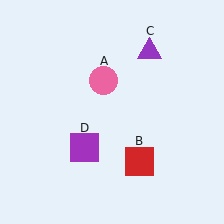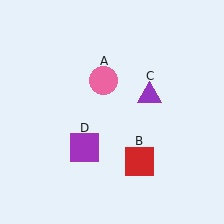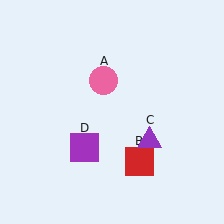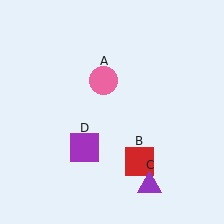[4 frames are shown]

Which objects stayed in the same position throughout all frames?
Pink circle (object A) and red square (object B) and purple square (object D) remained stationary.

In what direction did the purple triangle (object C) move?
The purple triangle (object C) moved down.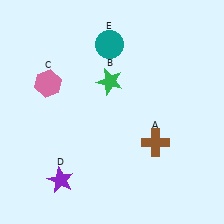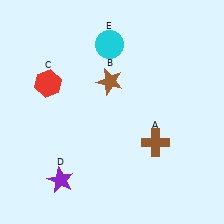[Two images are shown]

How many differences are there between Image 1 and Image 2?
There are 3 differences between the two images.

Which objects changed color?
B changed from green to brown. C changed from pink to red. E changed from teal to cyan.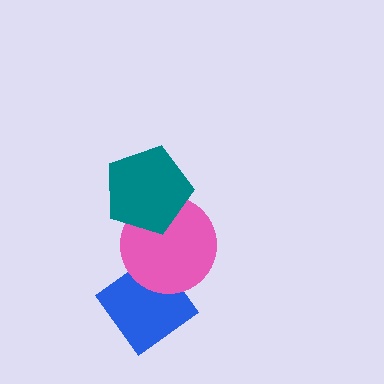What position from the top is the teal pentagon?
The teal pentagon is 1st from the top.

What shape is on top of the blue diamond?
The pink circle is on top of the blue diamond.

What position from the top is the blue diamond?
The blue diamond is 3rd from the top.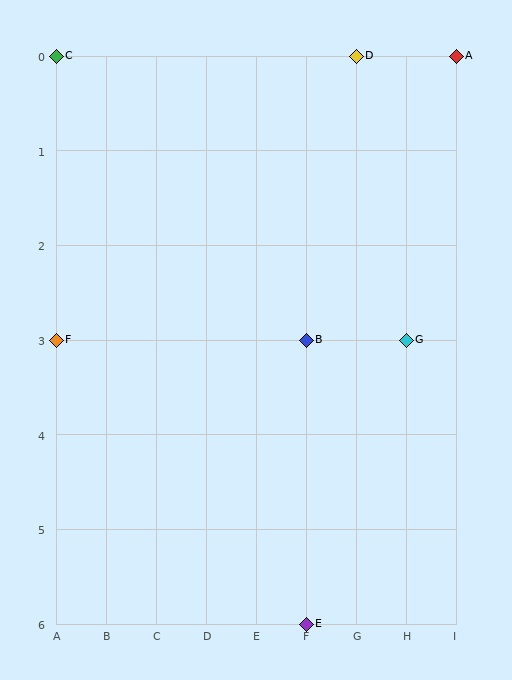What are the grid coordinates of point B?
Point B is at grid coordinates (F, 3).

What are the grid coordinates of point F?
Point F is at grid coordinates (A, 3).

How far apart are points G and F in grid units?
Points G and F are 7 columns apart.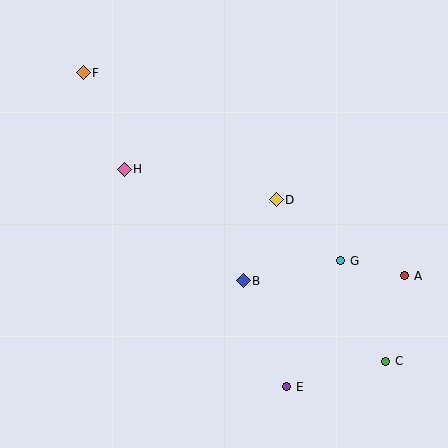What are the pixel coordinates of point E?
Point E is at (287, 387).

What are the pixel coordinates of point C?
Point C is at (386, 361).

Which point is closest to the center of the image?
Point D at (276, 200) is closest to the center.